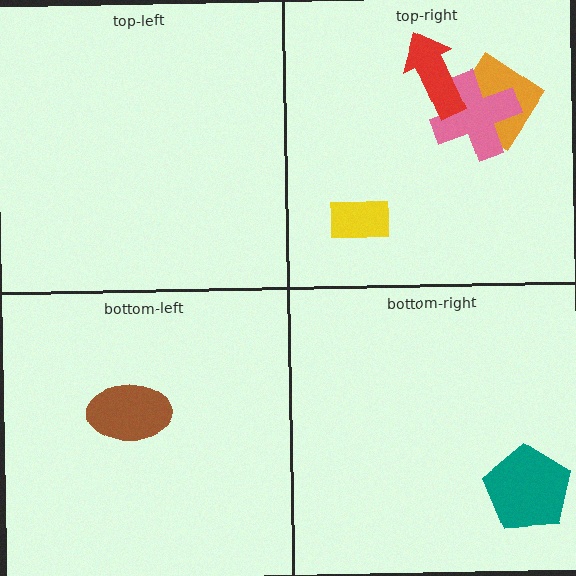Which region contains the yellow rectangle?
The top-right region.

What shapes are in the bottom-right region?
The teal pentagon.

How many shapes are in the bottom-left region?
1.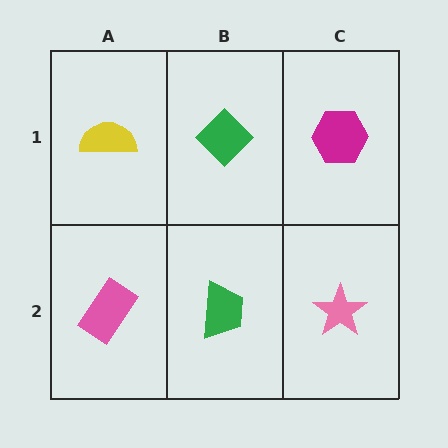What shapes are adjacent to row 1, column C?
A pink star (row 2, column C), a green diamond (row 1, column B).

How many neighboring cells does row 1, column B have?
3.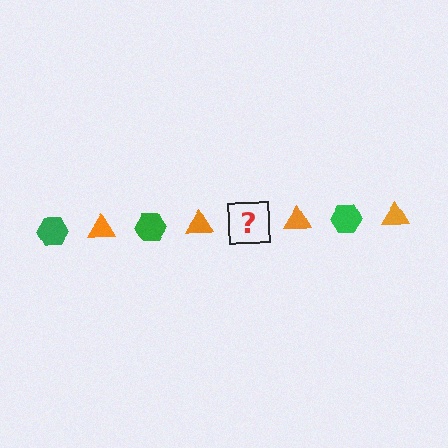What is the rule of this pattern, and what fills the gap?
The rule is that the pattern alternates between green hexagon and orange triangle. The gap should be filled with a green hexagon.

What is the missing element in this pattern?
The missing element is a green hexagon.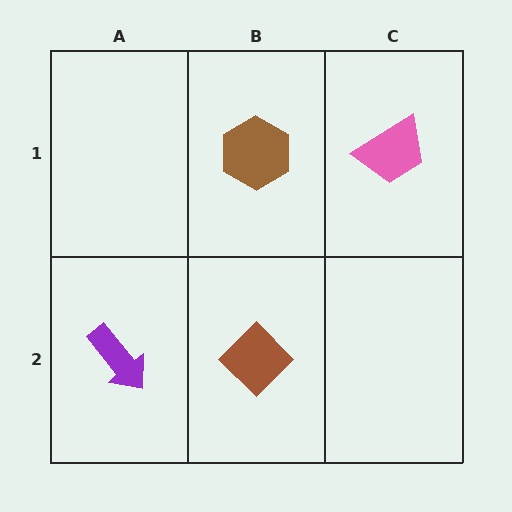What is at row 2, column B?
A brown diamond.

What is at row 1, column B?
A brown hexagon.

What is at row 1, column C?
A pink trapezoid.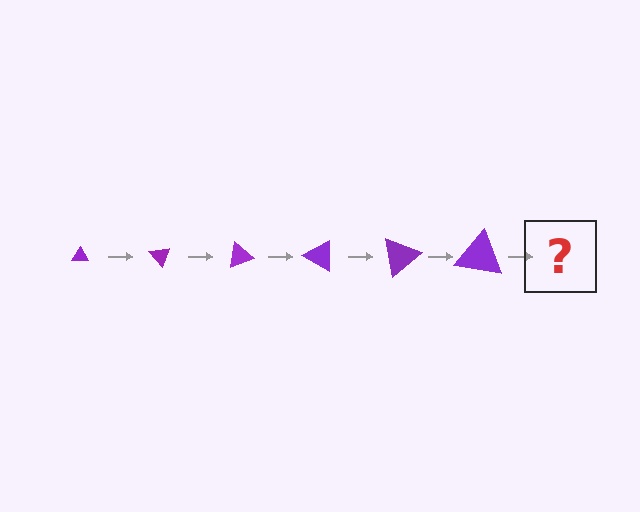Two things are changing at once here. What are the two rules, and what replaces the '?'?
The two rules are that the triangle grows larger each step and it rotates 50 degrees each step. The '?' should be a triangle, larger than the previous one and rotated 300 degrees from the start.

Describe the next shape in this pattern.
It should be a triangle, larger than the previous one and rotated 300 degrees from the start.